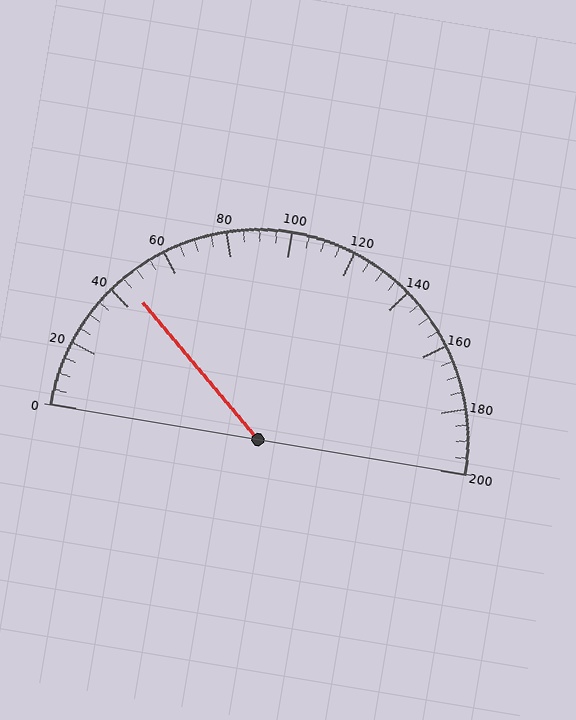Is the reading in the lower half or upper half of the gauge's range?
The reading is in the lower half of the range (0 to 200).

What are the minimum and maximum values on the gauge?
The gauge ranges from 0 to 200.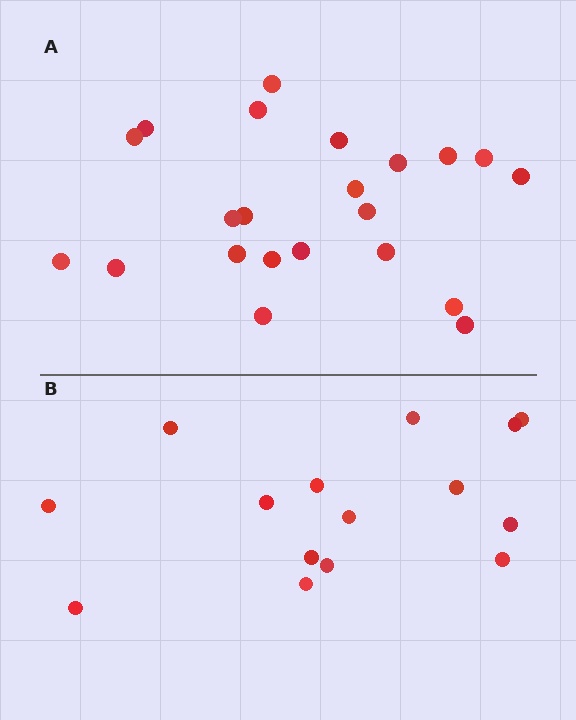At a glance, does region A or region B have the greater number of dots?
Region A (the top region) has more dots.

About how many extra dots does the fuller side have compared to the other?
Region A has roughly 8 or so more dots than region B.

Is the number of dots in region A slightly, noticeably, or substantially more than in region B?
Region A has substantially more. The ratio is roughly 1.5 to 1.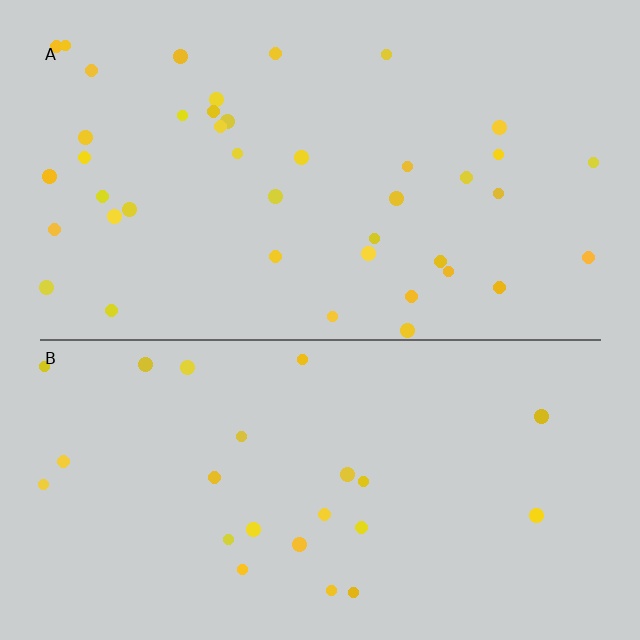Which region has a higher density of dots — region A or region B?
A (the top).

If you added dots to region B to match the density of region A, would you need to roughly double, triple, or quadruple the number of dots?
Approximately double.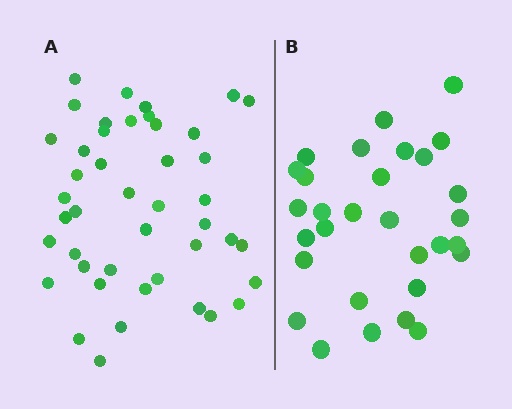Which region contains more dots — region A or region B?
Region A (the left region) has more dots.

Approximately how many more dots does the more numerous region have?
Region A has approximately 15 more dots than region B.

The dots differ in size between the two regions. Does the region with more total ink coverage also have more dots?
No. Region B has more total ink coverage because its dots are larger, but region A actually contains more individual dots. Total area can be misleading — the number of items is what matters here.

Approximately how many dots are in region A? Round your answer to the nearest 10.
About 40 dots. (The exact count is 44, which rounds to 40.)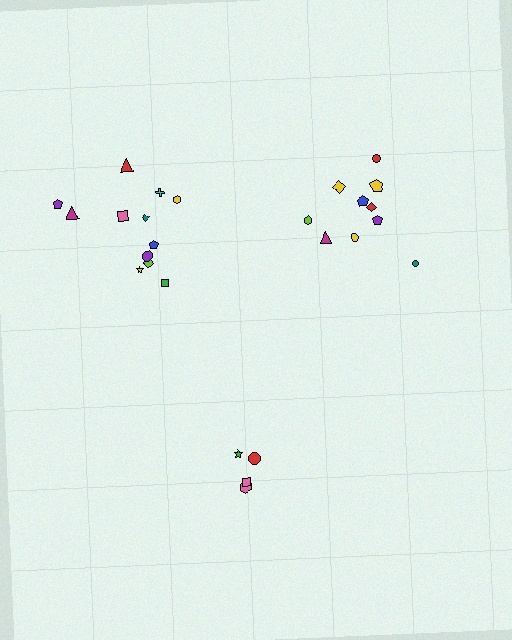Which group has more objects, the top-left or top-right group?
The top-left group.